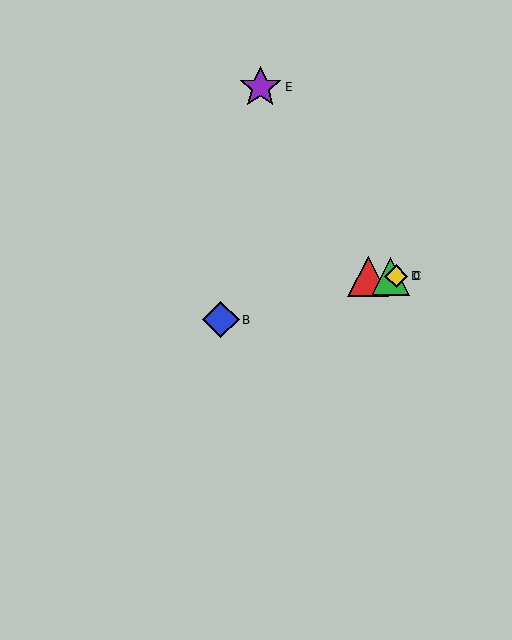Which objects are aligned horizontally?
Objects A, C, D are aligned horizontally.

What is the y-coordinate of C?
Object C is at y≈276.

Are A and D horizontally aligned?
Yes, both are at y≈276.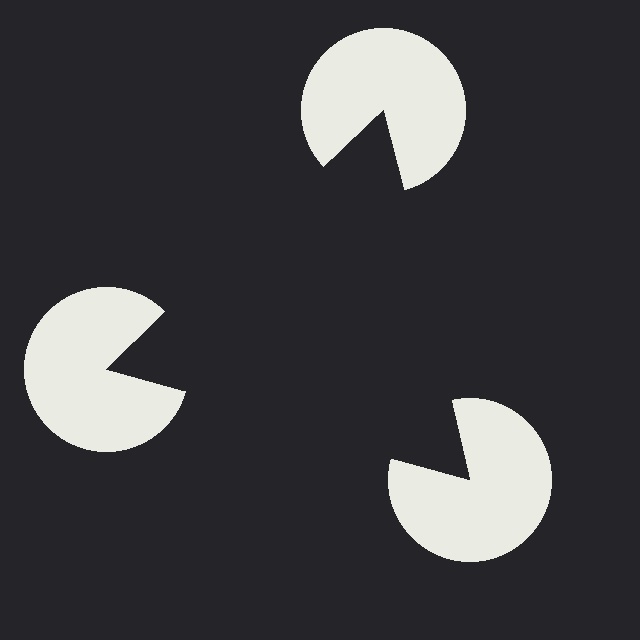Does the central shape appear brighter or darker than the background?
It typically appears slightly darker than the background, even though no actual brightness change is drawn.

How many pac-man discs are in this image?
There are 3 — one at each vertex of the illusory triangle.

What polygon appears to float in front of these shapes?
An illusory triangle — its edges are inferred from the aligned wedge cuts in the pac-man discs, not physically drawn.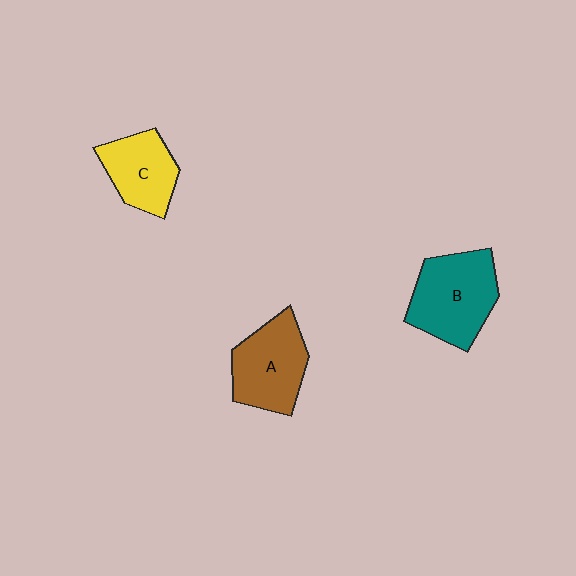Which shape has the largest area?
Shape B (teal).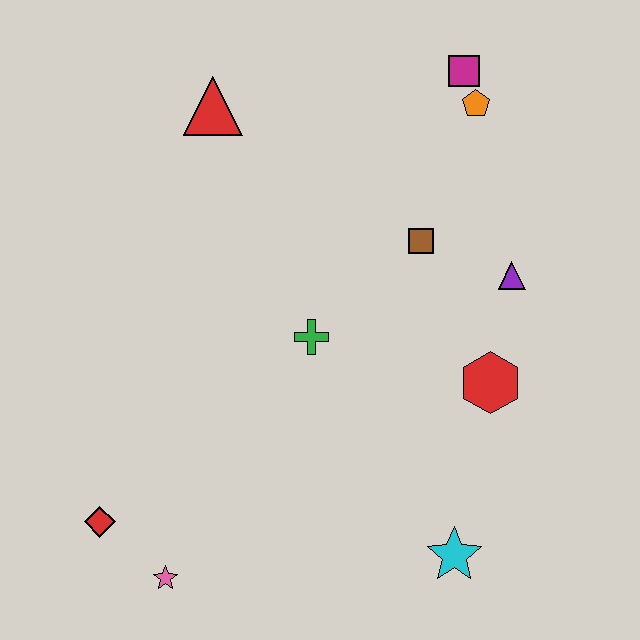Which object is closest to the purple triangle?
The brown square is closest to the purple triangle.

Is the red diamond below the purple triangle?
Yes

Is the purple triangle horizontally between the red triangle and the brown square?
No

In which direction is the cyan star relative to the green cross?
The cyan star is below the green cross.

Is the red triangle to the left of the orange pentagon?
Yes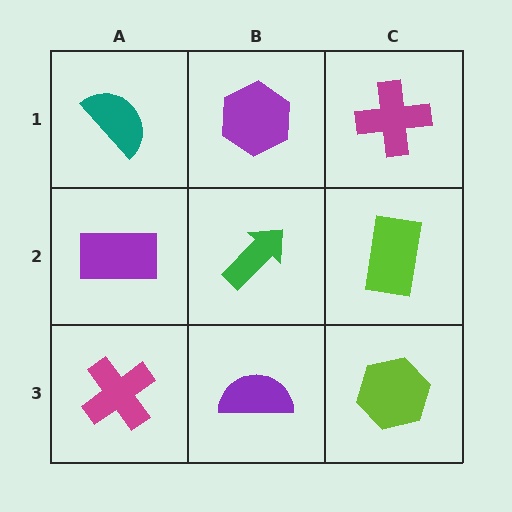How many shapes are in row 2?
3 shapes.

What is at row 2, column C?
A lime rectangle.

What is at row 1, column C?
A magenta cross.